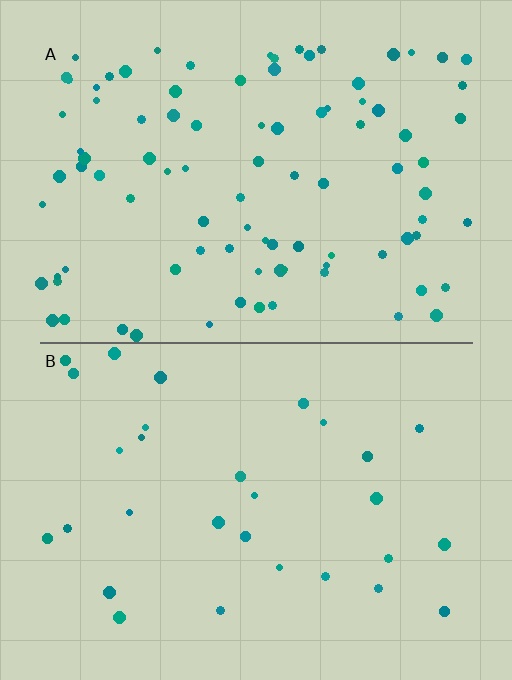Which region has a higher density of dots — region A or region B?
A (the top).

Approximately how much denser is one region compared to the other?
Approximately 3.1× — region A over region B.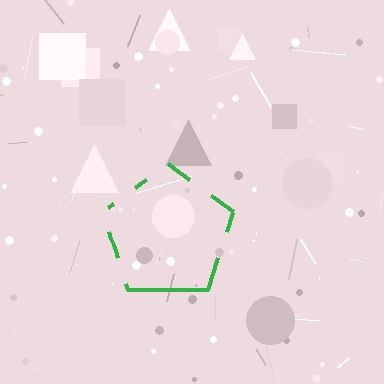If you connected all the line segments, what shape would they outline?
They would outline a pentagon.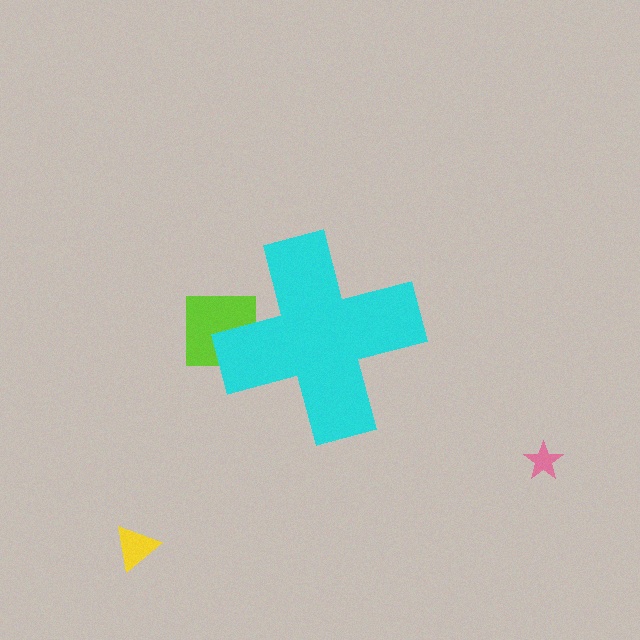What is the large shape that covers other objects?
A cyan cross.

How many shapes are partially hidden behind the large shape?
1 shape is partially hidden.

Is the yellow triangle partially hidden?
No, the yellow triangle is fully visible.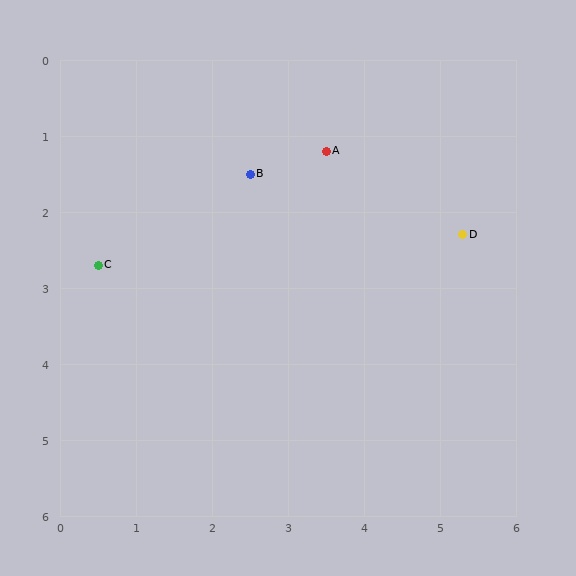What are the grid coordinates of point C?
Point C is at approximately (0.5, 2.7).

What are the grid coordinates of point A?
Point A is at approximately (3.5, 1.2).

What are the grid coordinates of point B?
Point B is at approximately (2.5, 1.5).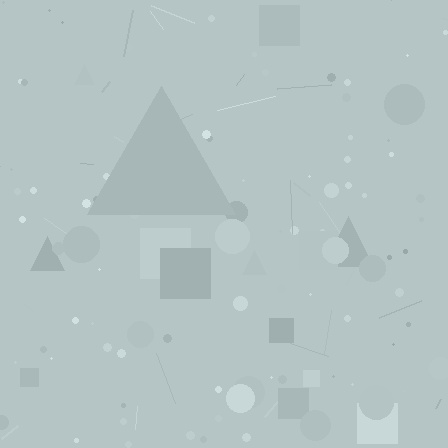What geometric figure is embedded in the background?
A triangle is embedded in the background.